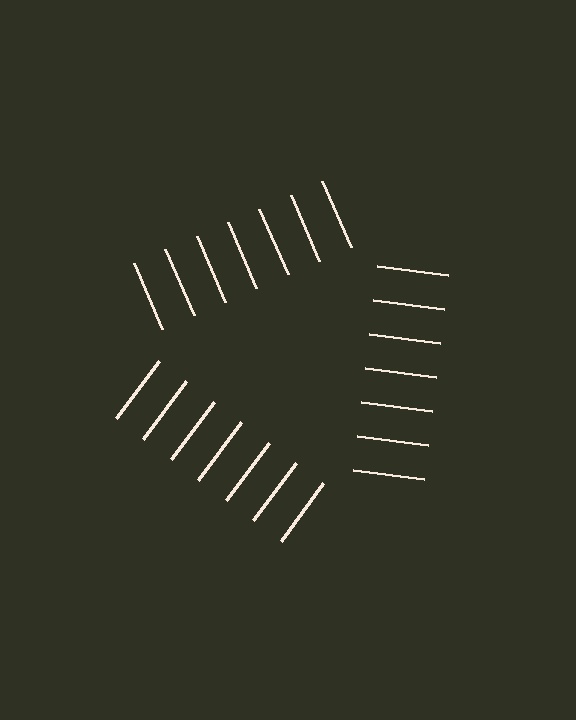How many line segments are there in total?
21 — 7 along each of the 3 edges.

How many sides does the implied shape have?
3 sides — the line-ends trace a triangle.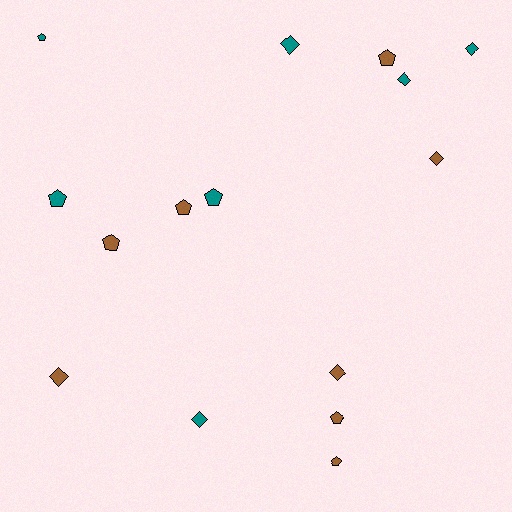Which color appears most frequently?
Brown, with 8 objects.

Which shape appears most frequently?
Pentagon, with 8 objects.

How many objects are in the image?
There are 15 objects.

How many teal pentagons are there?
There are 3 teal pentagons.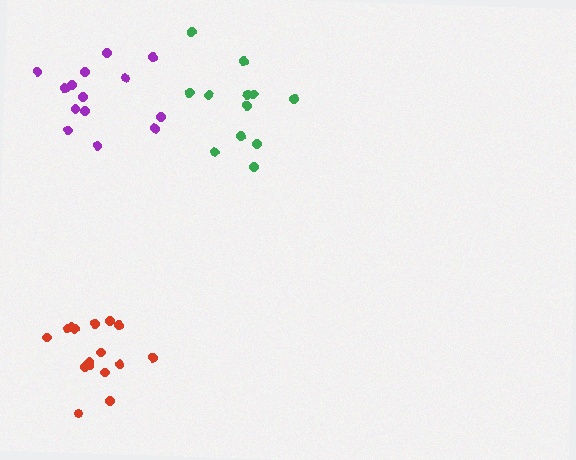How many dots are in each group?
Group 1: 12 dots, Group 2: 16 dots, Group 3: 14 dots (42 total).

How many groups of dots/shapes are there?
There are 3 groups.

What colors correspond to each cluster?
The clusters are colored: green, red, purple.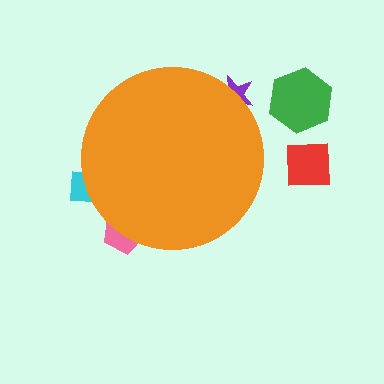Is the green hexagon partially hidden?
No, the green hexagon is fully visible.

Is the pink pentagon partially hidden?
Yes, the pink pentagon is partially hidden behind the orange circle.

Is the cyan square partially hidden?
Yes, the cyan square is partially hidden behind the orange circle.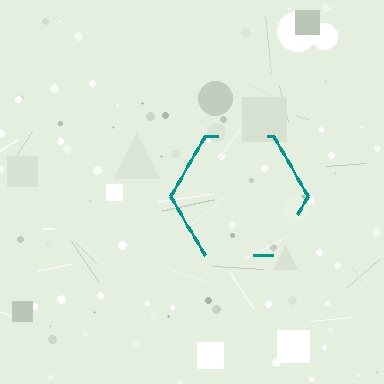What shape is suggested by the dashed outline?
The dashed outline suggests a hexagon.